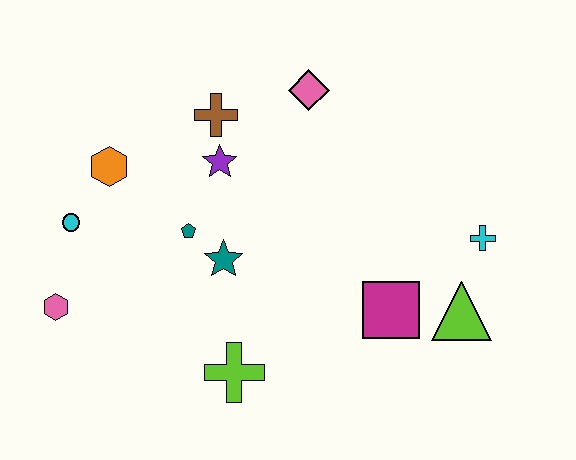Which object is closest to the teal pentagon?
The teal star is closest to the teal pentagon.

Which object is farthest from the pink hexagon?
The cyan cross is farthest from the pink hexagon.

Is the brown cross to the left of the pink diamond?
Yes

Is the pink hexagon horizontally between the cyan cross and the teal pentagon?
No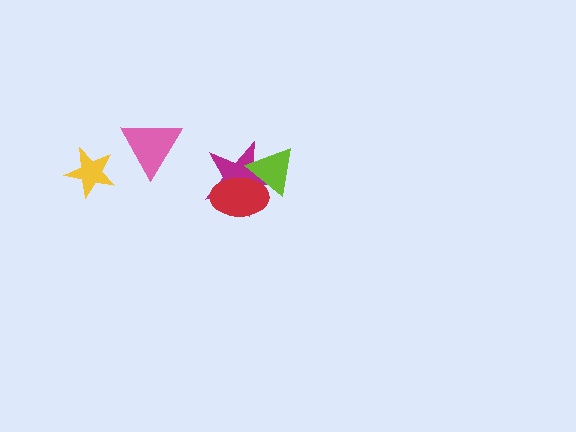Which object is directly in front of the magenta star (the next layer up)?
The red ellipse is directly in front of the magenta star.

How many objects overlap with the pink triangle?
0 objects overlap with the pink triangle.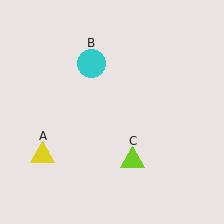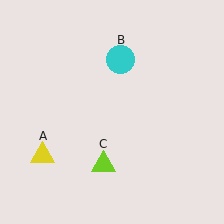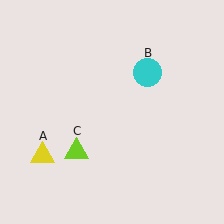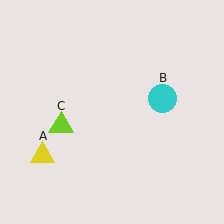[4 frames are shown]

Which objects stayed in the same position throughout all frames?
Yellow triangle (object A) remained stationary.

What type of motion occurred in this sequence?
The cyan circle (object B), lime triangle (object C) rotated clockwise around the center of the scene.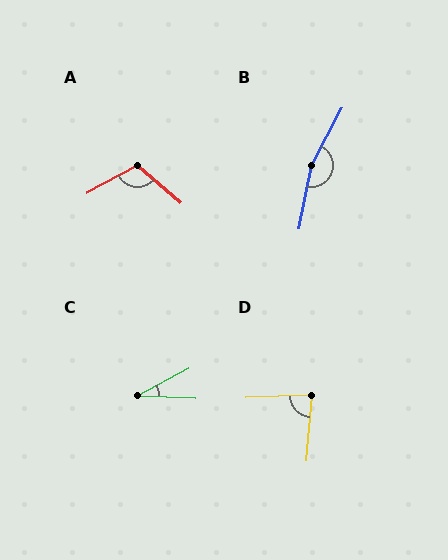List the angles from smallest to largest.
C (31°), D (83°), A (110°), B (163°).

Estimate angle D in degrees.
Approximately 83 degrees.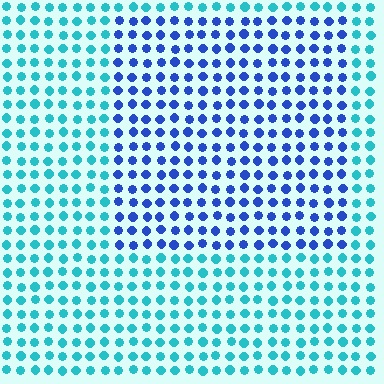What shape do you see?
I see a rectangle.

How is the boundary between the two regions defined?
The boundary is defined purely by a slight shift in hue (about 45 degrees). Spacing, size, and orientation are identical on both sides.